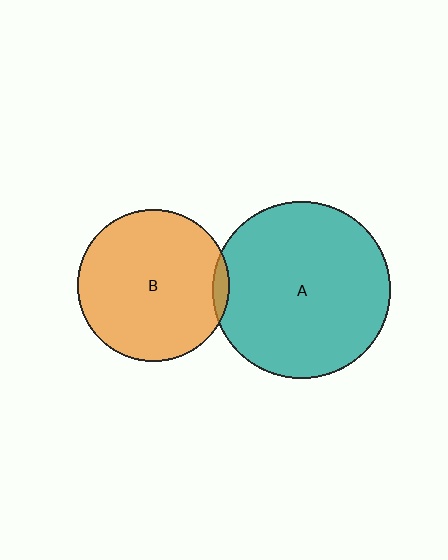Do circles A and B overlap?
Yes.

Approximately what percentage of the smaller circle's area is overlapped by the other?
Approximately 5%.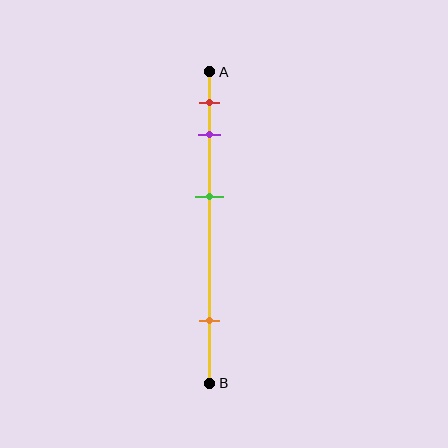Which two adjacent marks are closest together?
The red and purple marks are the closest adjacent pair.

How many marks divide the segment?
There are 4 marks dividing the segment.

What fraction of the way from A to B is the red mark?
The red mark is approximately 10% (0.1) of the way from A to B.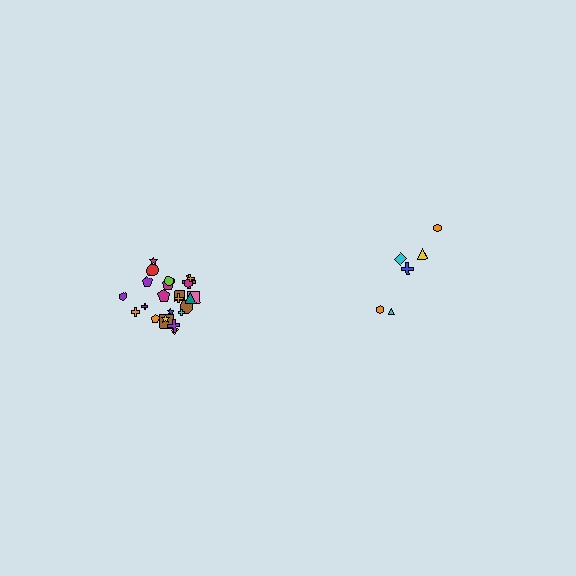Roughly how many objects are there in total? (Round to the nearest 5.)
Roughly 30 objects in total.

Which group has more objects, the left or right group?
The left group.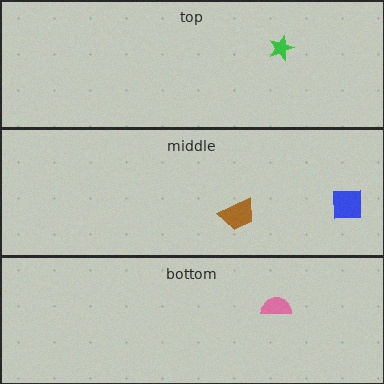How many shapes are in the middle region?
2.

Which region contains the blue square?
The middle region.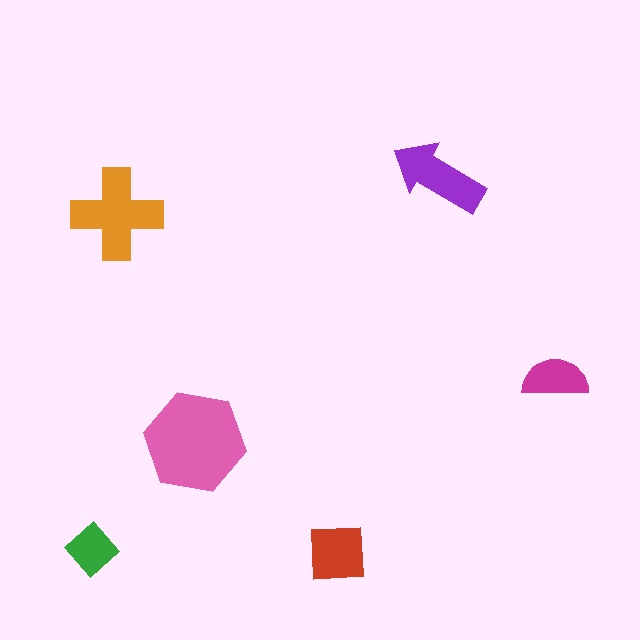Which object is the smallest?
The green diamond.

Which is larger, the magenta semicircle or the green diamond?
The magenta semicircle.